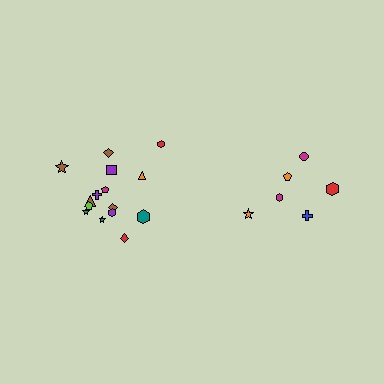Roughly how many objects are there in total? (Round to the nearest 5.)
Roughly 20 objects in total.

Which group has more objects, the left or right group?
The left group.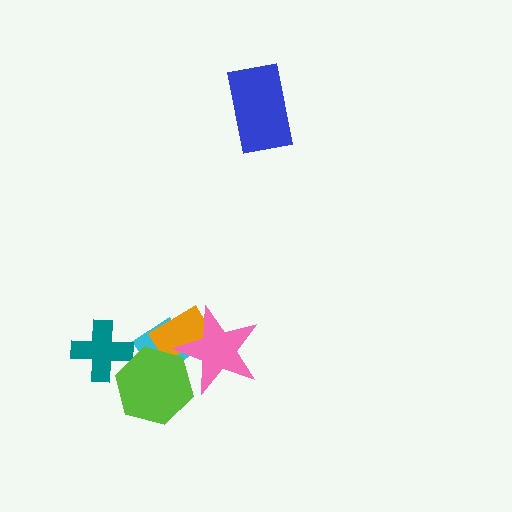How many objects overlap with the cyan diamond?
3 objects overlap with the cyan diamond.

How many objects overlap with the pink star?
3 objects overlap with the pink star.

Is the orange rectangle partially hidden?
Yes, it is partially covered by another shape.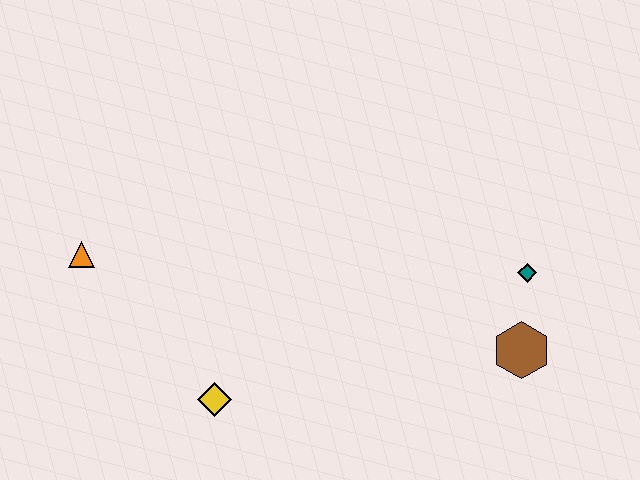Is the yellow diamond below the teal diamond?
Yes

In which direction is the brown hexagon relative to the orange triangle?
The brown hexagon is to the right of the orange triangle.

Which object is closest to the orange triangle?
The yellow diamond is closest to the orange triangle.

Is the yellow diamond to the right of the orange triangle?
Yes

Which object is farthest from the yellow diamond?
The teal diamond is farthest from the yellow diamond.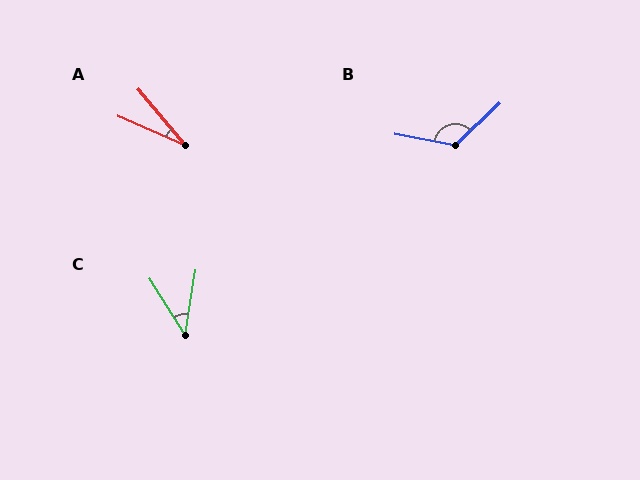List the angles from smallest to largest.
A (27°), C (41°), B (125°).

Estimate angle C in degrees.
Approximately 41 degrees.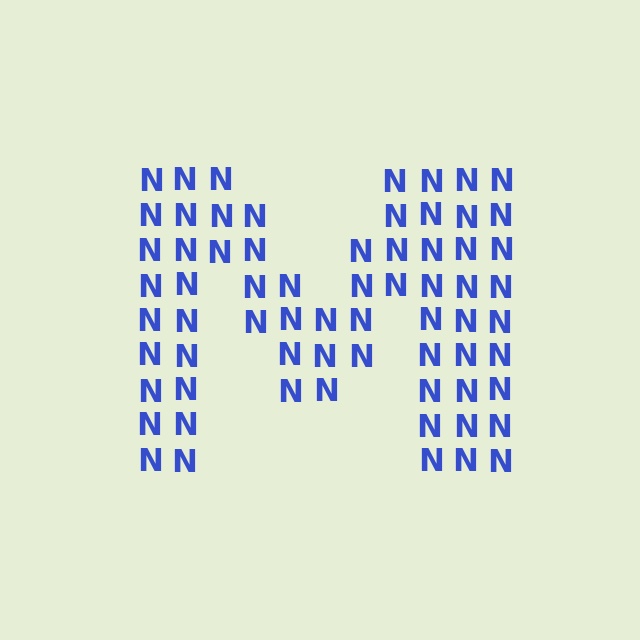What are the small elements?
The small elements are letter N's.